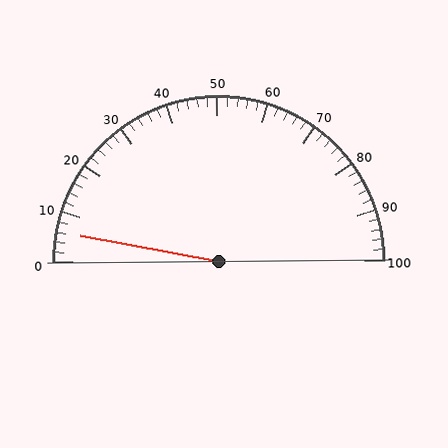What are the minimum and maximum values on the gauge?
The gauge ranges from 0 to 100.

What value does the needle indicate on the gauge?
The needle indicates approximately 6.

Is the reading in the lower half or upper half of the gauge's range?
The reading is in the lower half of the range (0 to 100).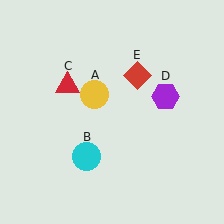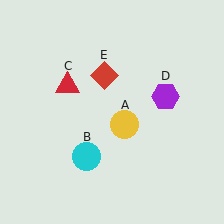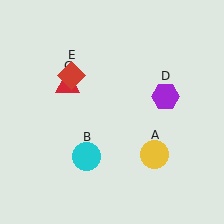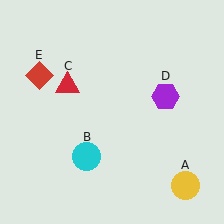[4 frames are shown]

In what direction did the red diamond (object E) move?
The red diamond (object E) moved left.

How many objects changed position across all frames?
2 objects changed position: yellow circle (object A), red diamond (object E).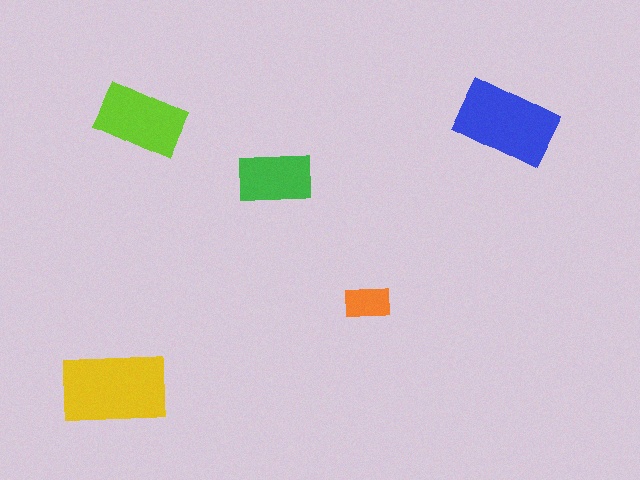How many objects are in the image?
There are 5 objects in the image.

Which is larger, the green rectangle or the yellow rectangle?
The yellow one.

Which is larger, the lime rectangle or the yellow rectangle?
The yellow one.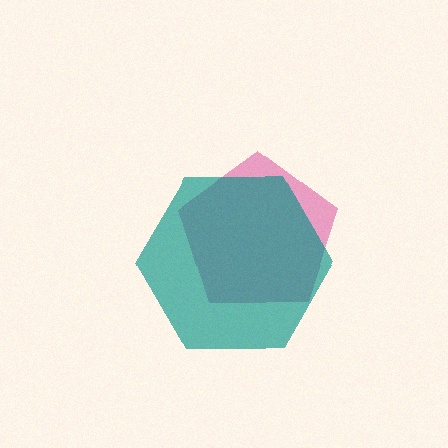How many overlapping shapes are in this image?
There are 2 overlapping shapes in the image.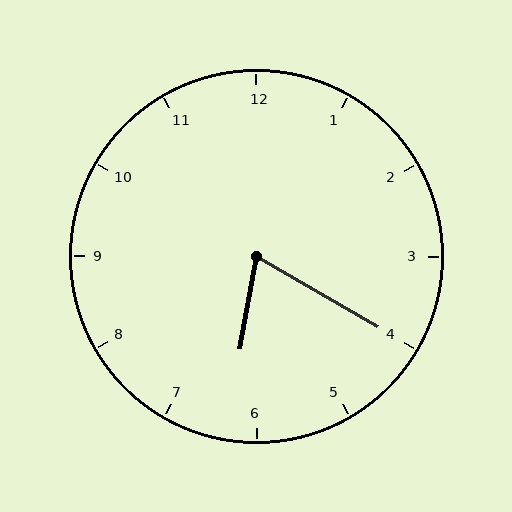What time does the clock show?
6:20.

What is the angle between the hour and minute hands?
Approximately 70 degrees.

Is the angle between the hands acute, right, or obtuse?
It is acute.